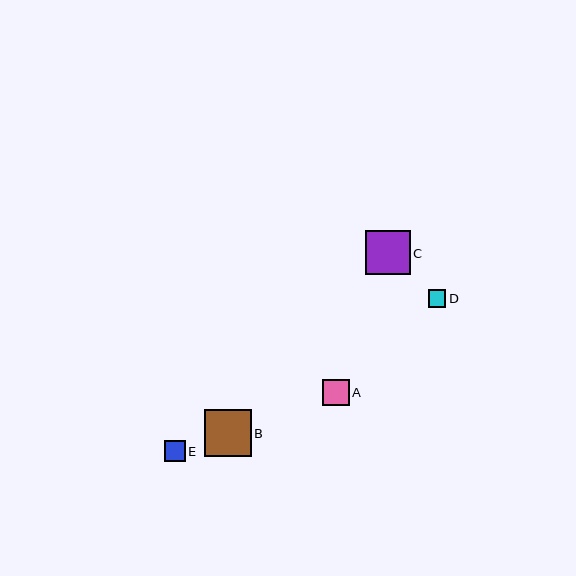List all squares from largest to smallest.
From largest to smallest: B, C, A, E, D.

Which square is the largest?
Square B is the largest with a size of approximately 47 pixels.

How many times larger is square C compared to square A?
Square C is approximately 1.7 times the size of square A.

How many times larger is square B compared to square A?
Square B is approximately 1.8 times the size of square A.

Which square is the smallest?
Square D is the smallest with a size of approximately 18 pixels.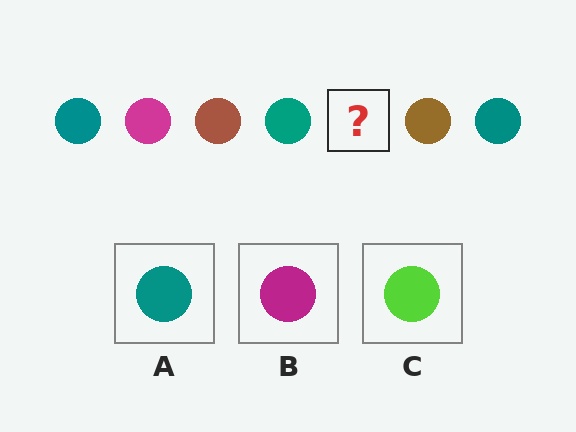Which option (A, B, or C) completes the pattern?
B.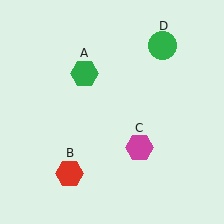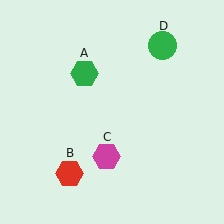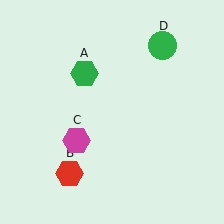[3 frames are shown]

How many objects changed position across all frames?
1 object changed position: magenta hexagon (object C).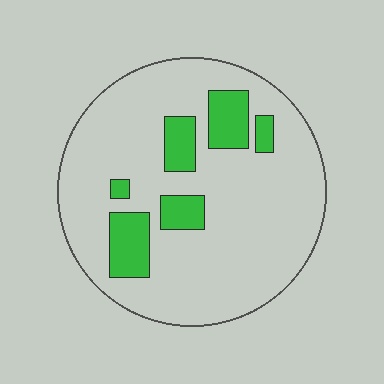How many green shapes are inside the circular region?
6.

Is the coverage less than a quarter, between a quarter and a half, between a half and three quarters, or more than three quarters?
Less than a quarter.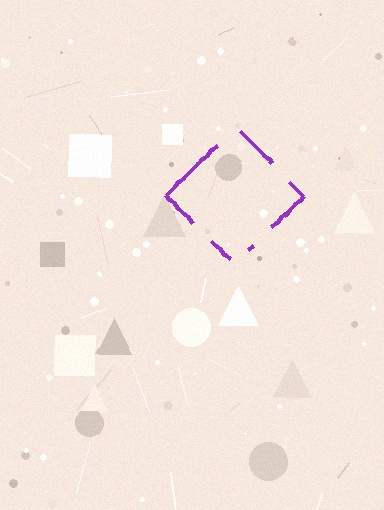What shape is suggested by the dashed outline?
The dashed outline suggests a diamond.